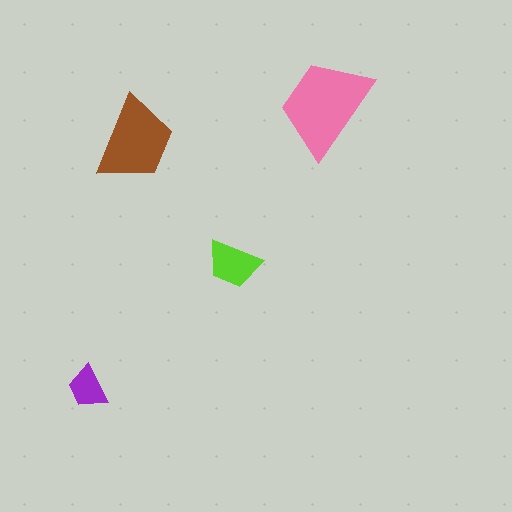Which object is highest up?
The pink trapezoid is topmost.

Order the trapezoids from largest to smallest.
the pink one, the brown one, the lime one, the purple one.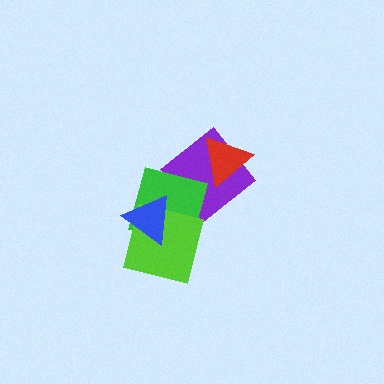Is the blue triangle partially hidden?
No, no other shape covers it.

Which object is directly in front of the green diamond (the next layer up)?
The lime square is directly in front of the green diamond.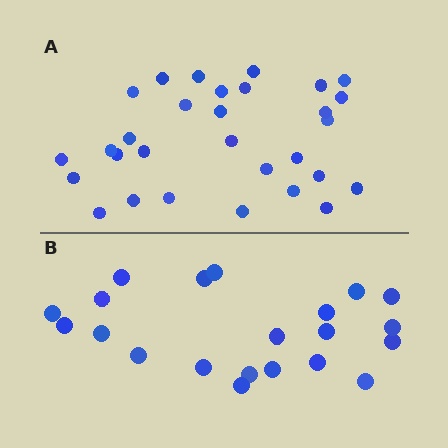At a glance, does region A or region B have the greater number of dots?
Region A (the top region) has more dots.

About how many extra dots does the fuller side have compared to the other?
Region A has roughly 8 or so more dots than region B.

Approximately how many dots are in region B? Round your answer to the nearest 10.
About 20 dots. (The exact count is 21, which rounds to 20.)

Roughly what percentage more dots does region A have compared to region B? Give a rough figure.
About 45% more.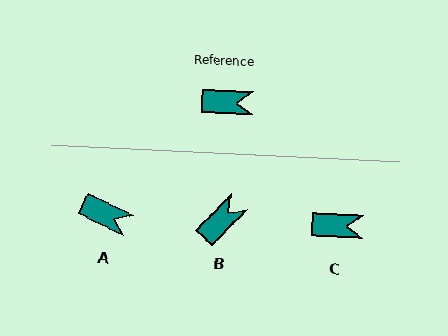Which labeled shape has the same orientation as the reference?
C.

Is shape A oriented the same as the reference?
No, it is off by about 24 degrees.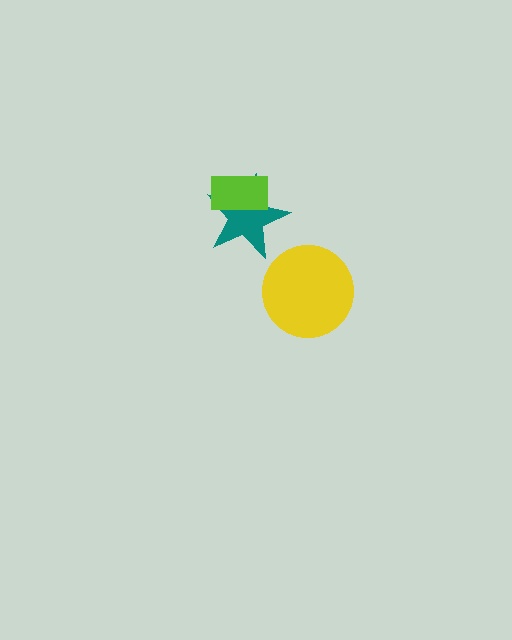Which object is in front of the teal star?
The lime rectangle is in front of the teal star.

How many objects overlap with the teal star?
1 object overlaps with the teal star.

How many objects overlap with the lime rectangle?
1 object overlaps with the lime rectangle.